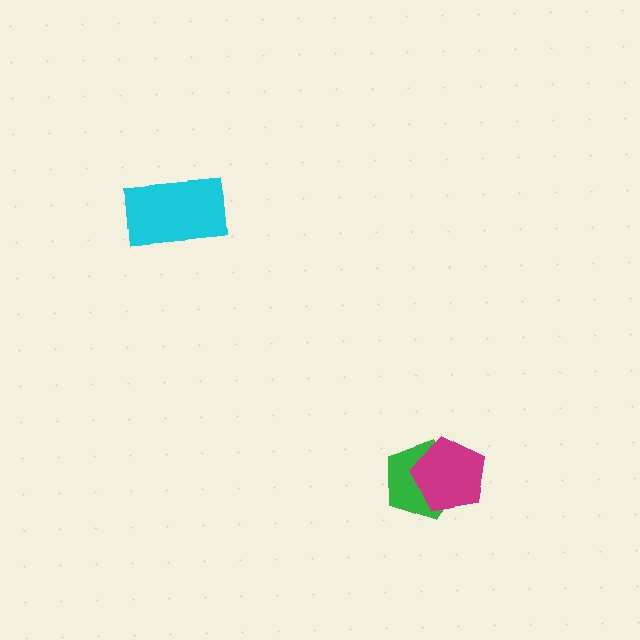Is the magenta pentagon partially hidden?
No, no other shape covers it.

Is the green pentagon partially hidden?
Yes, it is partially covered by another shape.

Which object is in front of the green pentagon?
The magenta pentagon is in front of the green pentagon.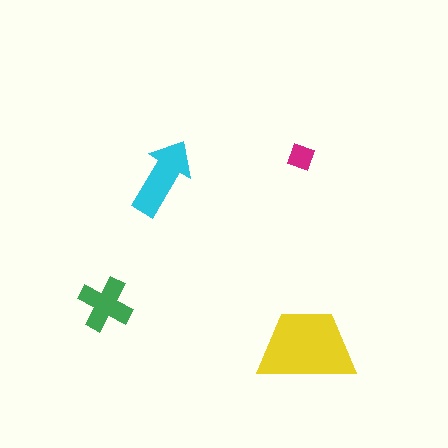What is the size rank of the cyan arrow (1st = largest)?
2nd.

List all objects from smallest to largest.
The magenta diamond, the green cross, the cyan arrow, the yellow trapezoid.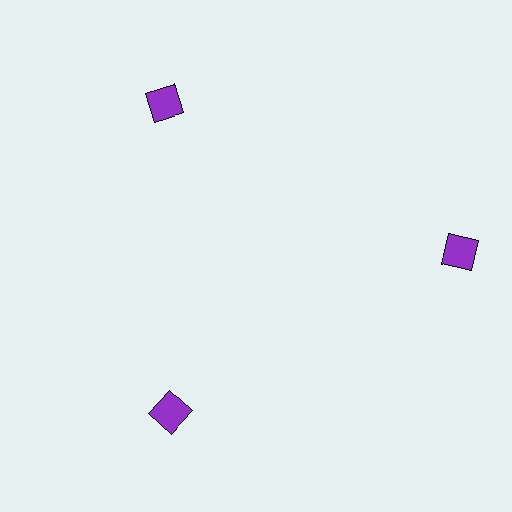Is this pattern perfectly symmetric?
No. The 3 purple diamonds are arranged in a ring, but one element near the 3 o'clock position is pushed outward from the center, breaking the 3-fold rotational symmetry.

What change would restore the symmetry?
The symmetry would be restored by moving it inward, back onto the ring so that all 3 diamonds sit at equal angles and equal distance from the center.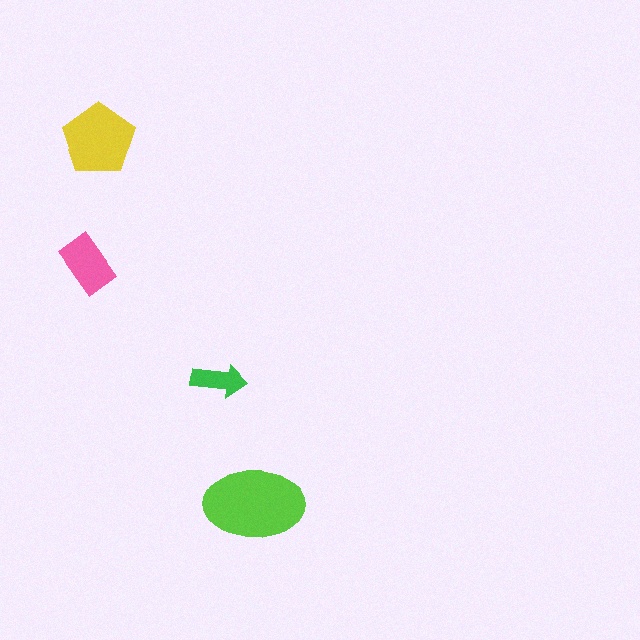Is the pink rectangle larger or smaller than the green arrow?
Larger.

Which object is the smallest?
The green arrow.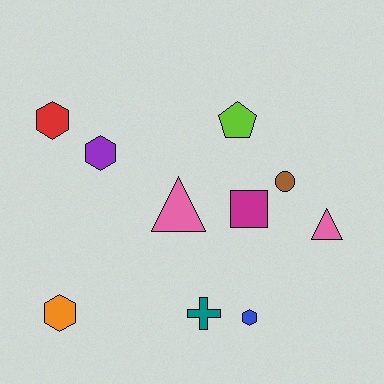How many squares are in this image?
There is 1 square.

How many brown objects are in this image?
There is 1 brown object.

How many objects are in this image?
There are 10 objects.